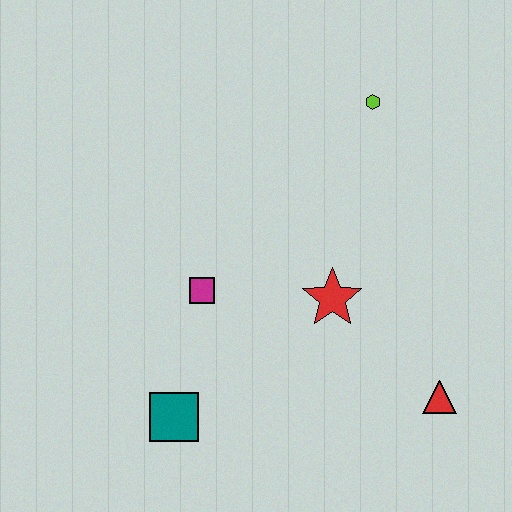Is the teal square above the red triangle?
No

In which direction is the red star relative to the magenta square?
The red star is to the right of the magenta square.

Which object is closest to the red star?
The magenta square is closest to the red star.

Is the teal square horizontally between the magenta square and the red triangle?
No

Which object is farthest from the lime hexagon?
The teal square is farthest from the lime hexagon.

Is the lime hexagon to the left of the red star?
No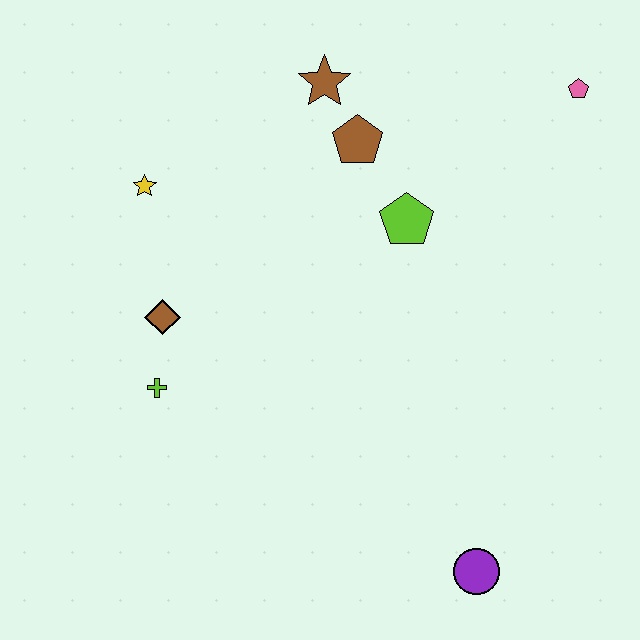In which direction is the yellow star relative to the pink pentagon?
The yellow star is to the left of the pink pentagon.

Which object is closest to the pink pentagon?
The lime pentagon is closest to the pink pentagon.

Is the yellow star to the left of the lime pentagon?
Yes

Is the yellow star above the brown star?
No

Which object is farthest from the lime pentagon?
The purple circle is farthest from the lime pentagon.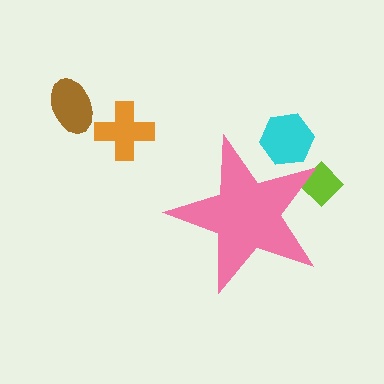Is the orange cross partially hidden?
No, the orange cross is fully visible.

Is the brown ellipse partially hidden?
No, the brown ellipse is fully visible.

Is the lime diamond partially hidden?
Yes, the lime diamond is partially hidden behind the pink star.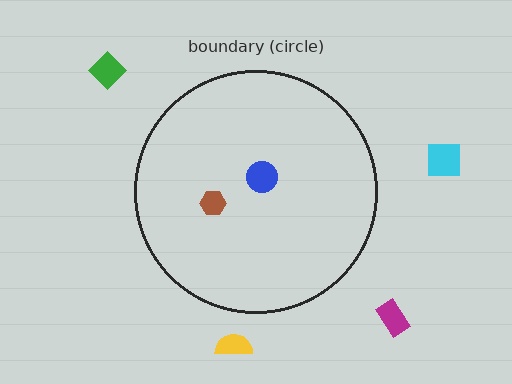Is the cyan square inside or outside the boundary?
Outside.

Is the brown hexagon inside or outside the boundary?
Inside.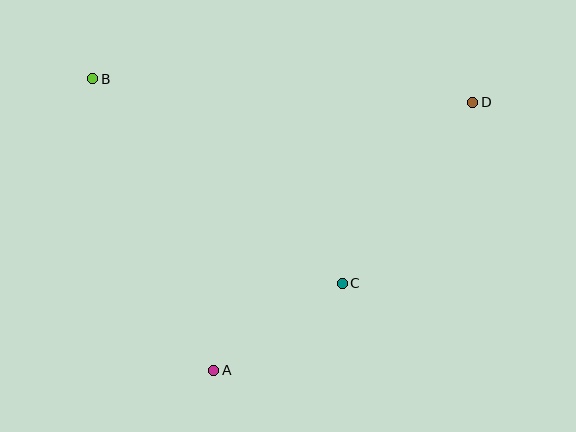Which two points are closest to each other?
Points A and C are closest to each other.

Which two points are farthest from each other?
Points B and D are farthest from each other.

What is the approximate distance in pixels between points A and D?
The distance between A and D is approximately 372 pixels.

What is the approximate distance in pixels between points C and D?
The distance between C and D is approximately 223 pixels.